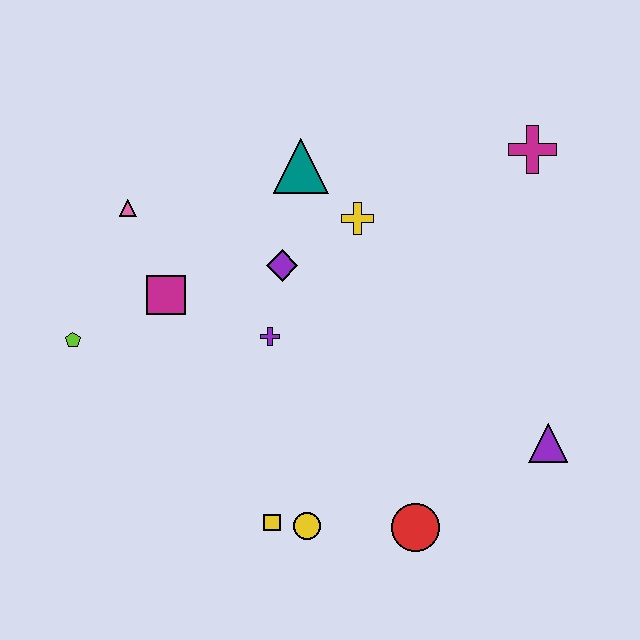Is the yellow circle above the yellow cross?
No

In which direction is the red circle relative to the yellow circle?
The red circle is to the right of the yellow circle.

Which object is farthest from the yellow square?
The magenta cross is farthest from the yellow square.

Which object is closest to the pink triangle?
The magenta square is closest to the pink triangle.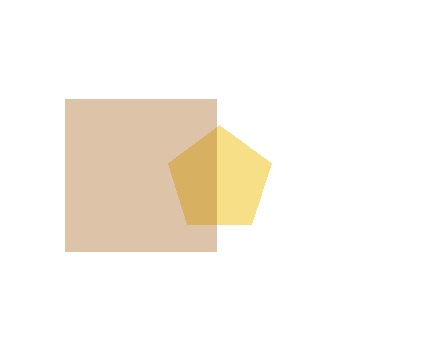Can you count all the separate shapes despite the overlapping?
Yes, there are 2 separate shapes.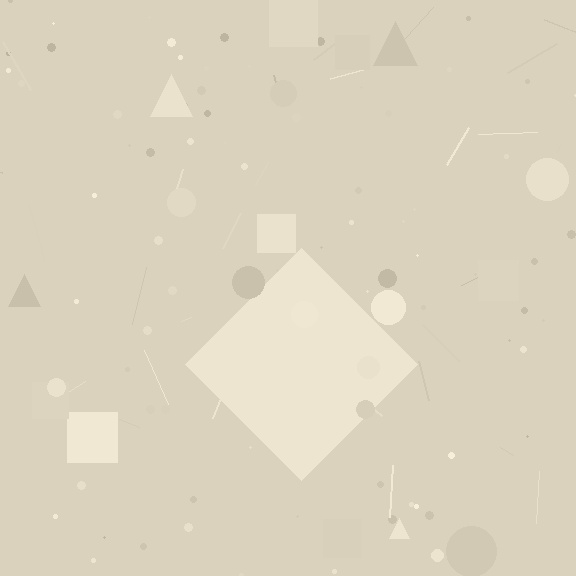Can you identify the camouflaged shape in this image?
The camouflaged shape is a diamond.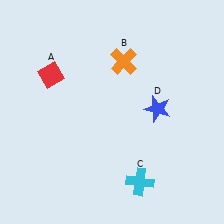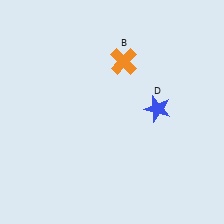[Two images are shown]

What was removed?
The cyan cross (C), the red diamond (A) were removed in Image 2.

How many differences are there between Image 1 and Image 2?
There are 2 differences between the two images.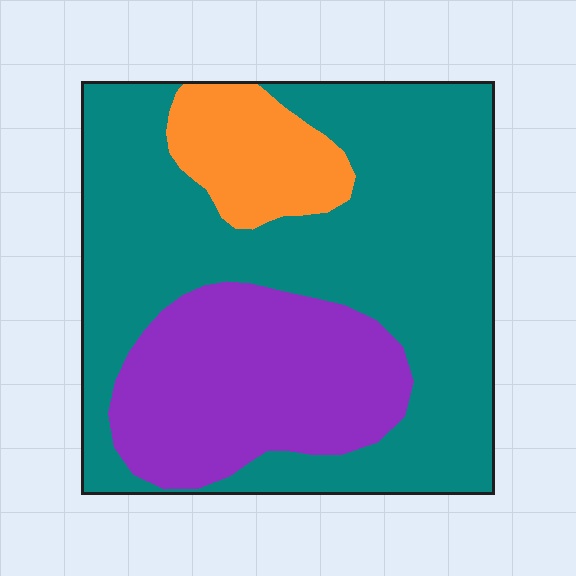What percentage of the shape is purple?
Purple covers roughly 25% of the shape.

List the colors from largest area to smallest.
From largest to smallest: teal, purple, orange.